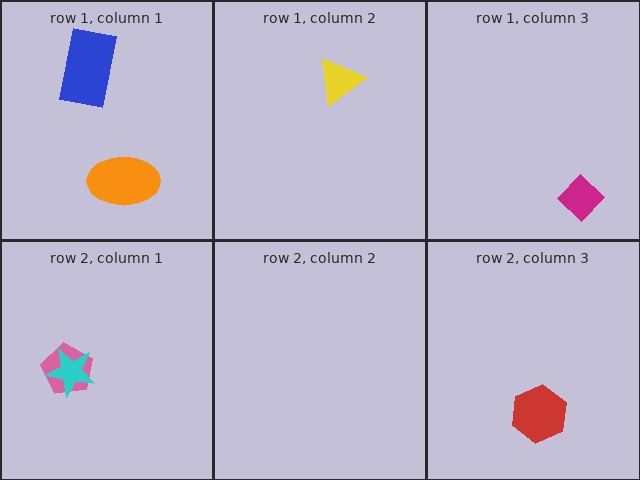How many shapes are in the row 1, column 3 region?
1.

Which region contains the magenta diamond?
The row 1, column 3 region.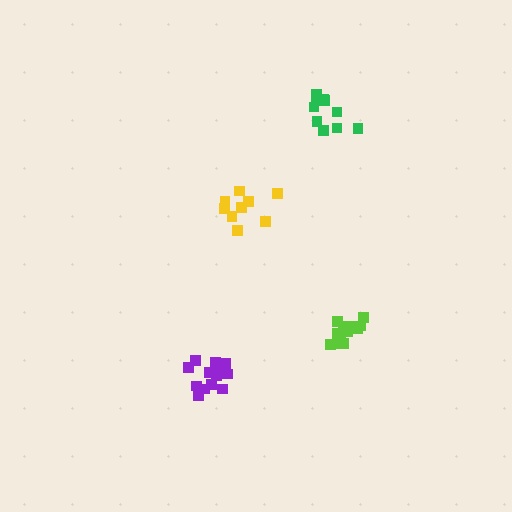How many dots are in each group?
Group 1: 14 dots, Group 2: 14 dots, Group 3: 10 dots, Group 4: 9 dots (47 total).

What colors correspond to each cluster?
The clusters are colored: purple, lime, green, yellow.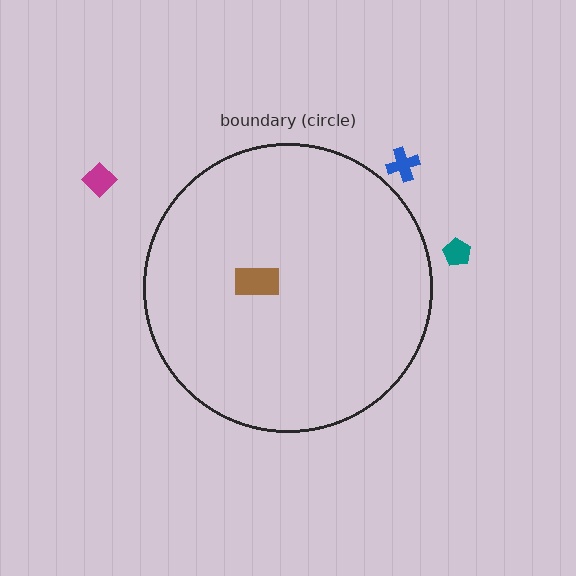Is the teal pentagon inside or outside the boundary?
Outside.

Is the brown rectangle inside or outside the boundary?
Inside.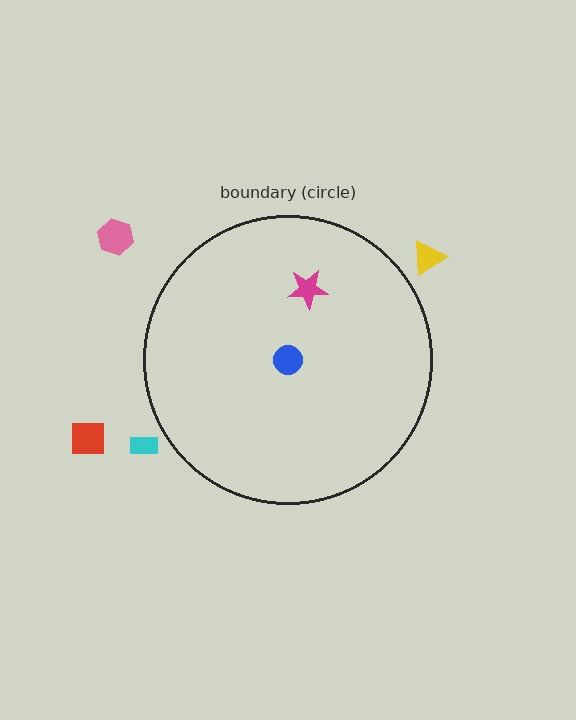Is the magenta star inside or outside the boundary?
Inside.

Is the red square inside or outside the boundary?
Outside.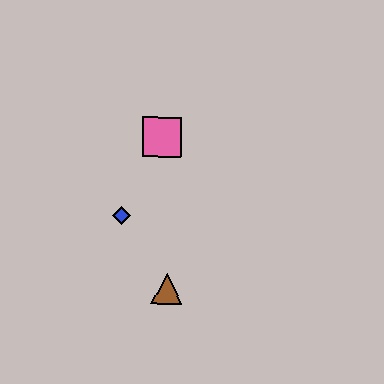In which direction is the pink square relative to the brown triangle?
The pink square is above the brown triangle.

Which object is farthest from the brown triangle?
The pink square is farthest from the brown triangle.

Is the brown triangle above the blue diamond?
No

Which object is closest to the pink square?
The blue diamond is closest to the pink square.